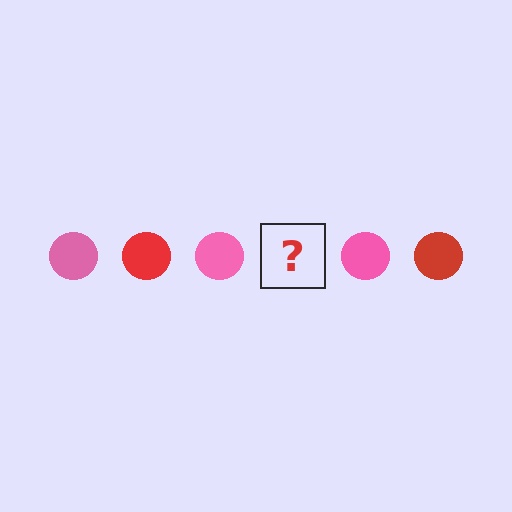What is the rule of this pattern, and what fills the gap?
The rule is that the pattern cycles through pink, red circles. The gap should be filled with a red circle.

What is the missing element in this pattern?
The missing element is a red circle.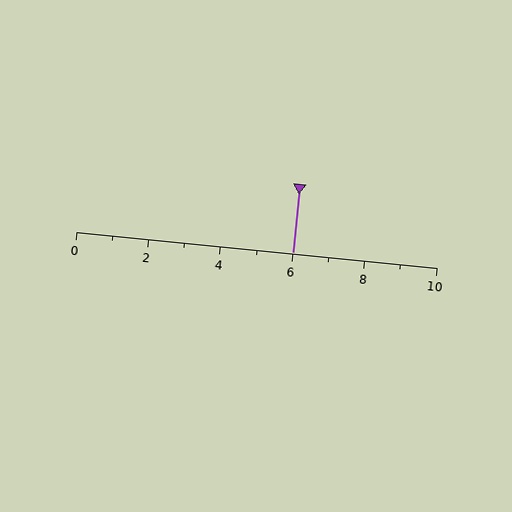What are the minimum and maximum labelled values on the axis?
The axis runs from 0 to 10.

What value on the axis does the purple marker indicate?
The marker indicates approximately 6.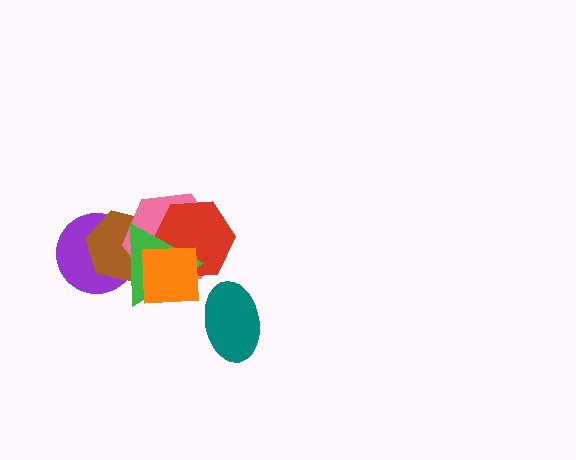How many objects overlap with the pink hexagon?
5 objects overlap with the pink hexagon.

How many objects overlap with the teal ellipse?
0 objects overlap with the teal ellipse.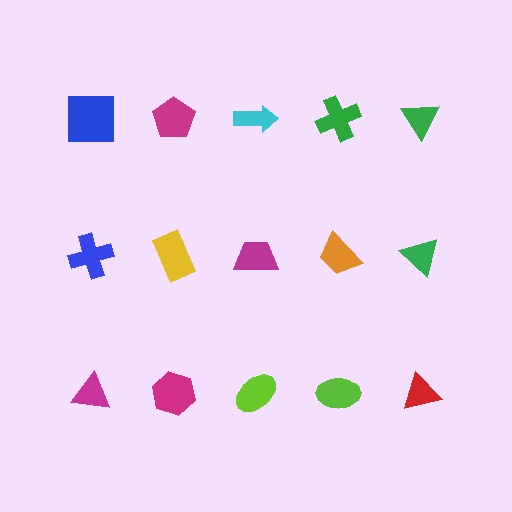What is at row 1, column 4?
A green cross.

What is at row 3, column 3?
A lime ellipse.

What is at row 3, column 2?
A magenta hexagon.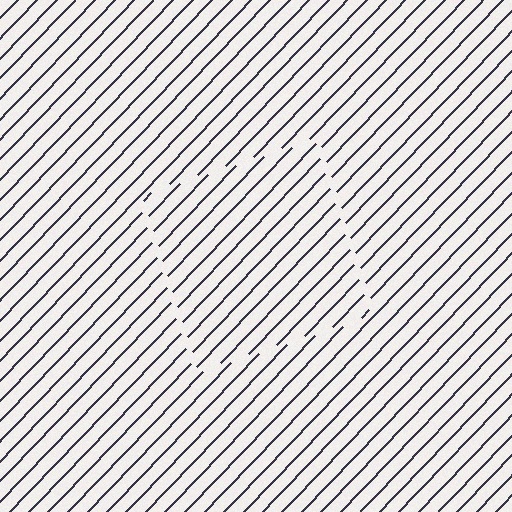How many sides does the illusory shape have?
4 sides — the line-ends trace a square.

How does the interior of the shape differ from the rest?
The interior of the shape contains the same grating, shifted by half a period — the contour is defined by the phase discontinuity where line-ends from the inner and outer gratings abut.